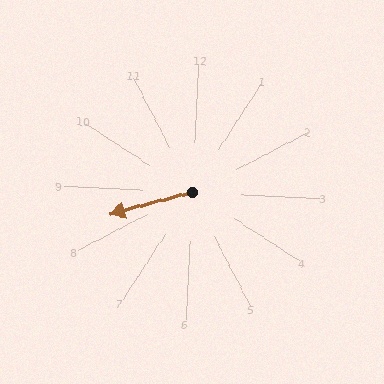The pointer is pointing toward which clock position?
Roughly 8 o'clock.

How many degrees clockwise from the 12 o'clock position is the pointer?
Approximately 252 degrees.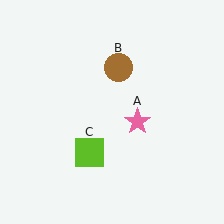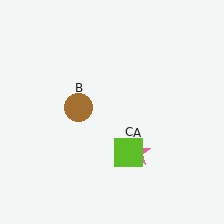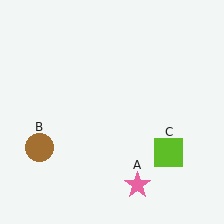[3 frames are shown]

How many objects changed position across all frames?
3 objects changed position: pink star (object A), brown circle (object B), lime square (object C).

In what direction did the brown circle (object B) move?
The brown circle (object B) moved down and to the left.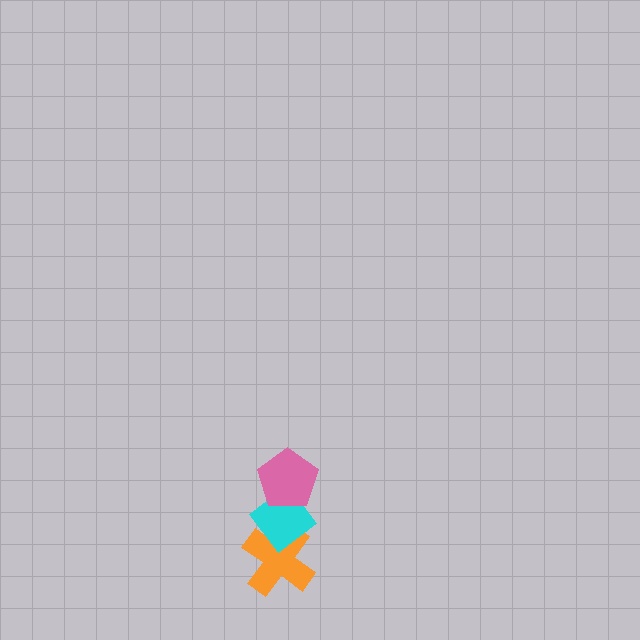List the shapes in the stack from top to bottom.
From top to bottom: the pink pentagon, the cyan diamond, the orange cross.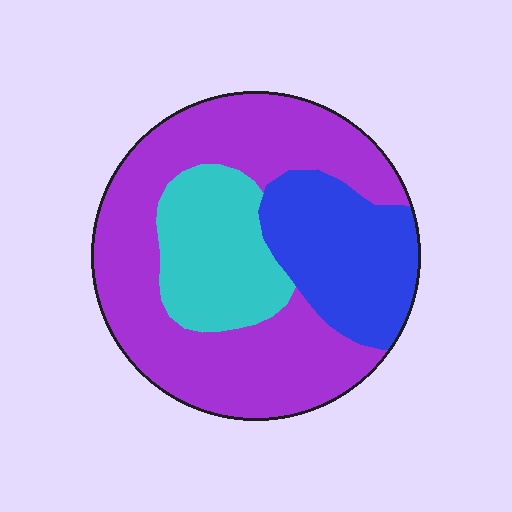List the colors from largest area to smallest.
From largest to smallest: purple, blue, cyan.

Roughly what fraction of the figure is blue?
Blue takes up about one quarter (1/4) of the figure.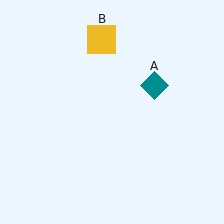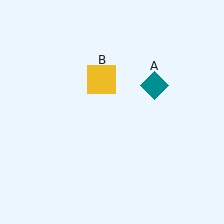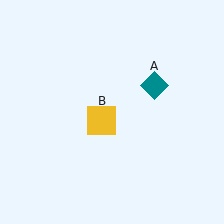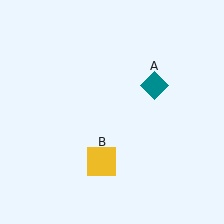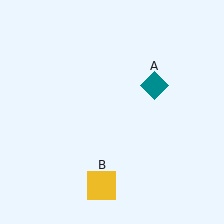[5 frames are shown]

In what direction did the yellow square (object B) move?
The yellow square (object B) moved down.